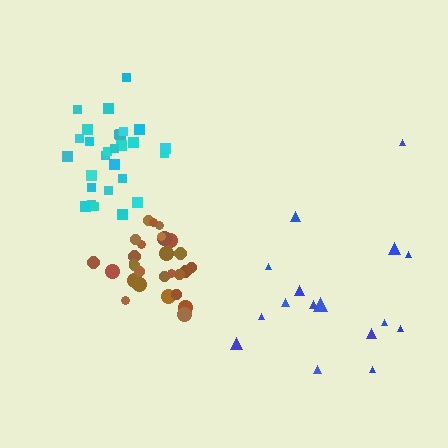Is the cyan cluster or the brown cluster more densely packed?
Brown.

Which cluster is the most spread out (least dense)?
Blue.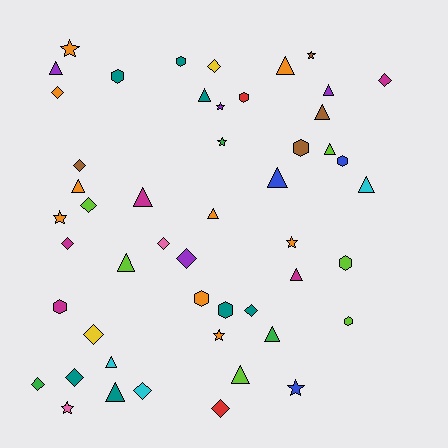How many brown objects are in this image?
There are 4 brown objects.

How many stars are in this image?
There are 9 stars.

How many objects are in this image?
There are 50 objects.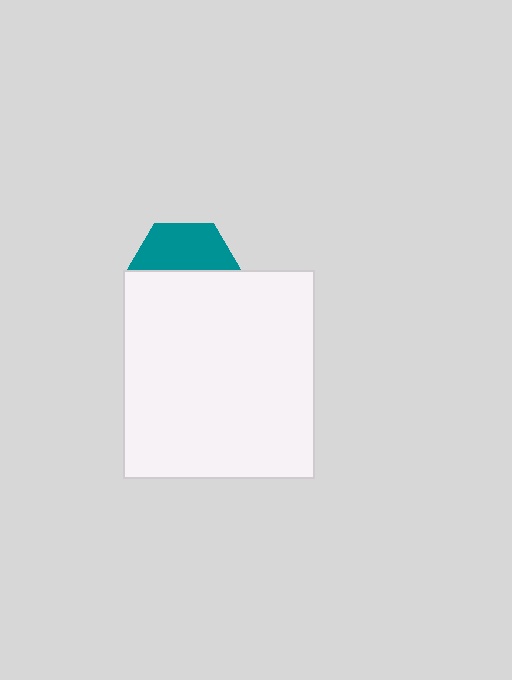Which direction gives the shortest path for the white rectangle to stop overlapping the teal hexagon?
Moving down gives the shortest separation.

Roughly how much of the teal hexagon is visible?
A small part of it is visible (roughly 43%).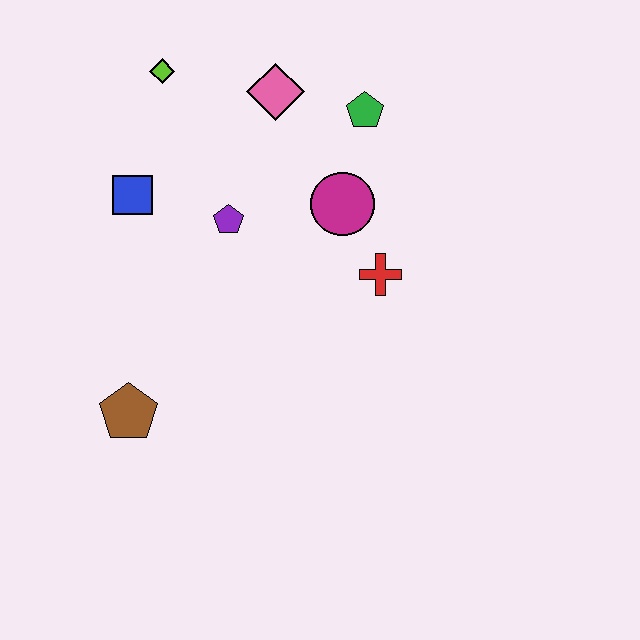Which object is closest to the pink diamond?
The green pentagon is closest to the pink diamond.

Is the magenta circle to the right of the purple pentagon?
Yes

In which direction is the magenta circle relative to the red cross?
The magenta circle is above the red cross.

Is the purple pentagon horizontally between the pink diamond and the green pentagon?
No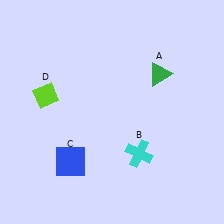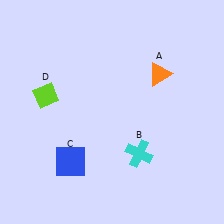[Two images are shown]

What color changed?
The triangle (A) changed from green in Image 1 to orange in Image 2.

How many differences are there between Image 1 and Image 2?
There is 1 difference between the two images.